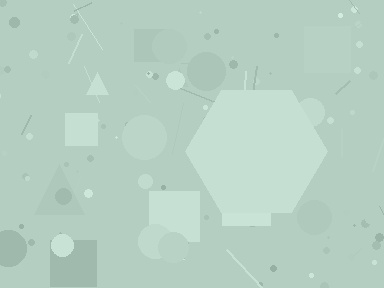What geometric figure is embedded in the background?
A hexagon is embedded in the background.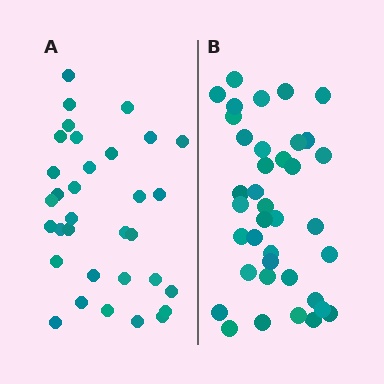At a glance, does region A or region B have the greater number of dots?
Region B (the right region) has more dots.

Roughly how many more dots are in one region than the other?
Region B has about 5 more dots than region A.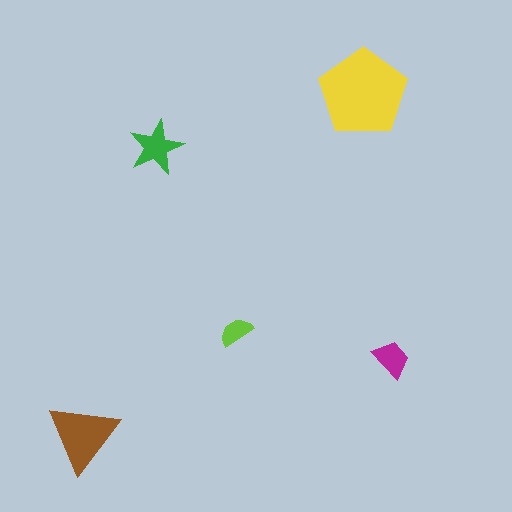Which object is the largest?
The yellow pentagon.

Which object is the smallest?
The lime semicircle.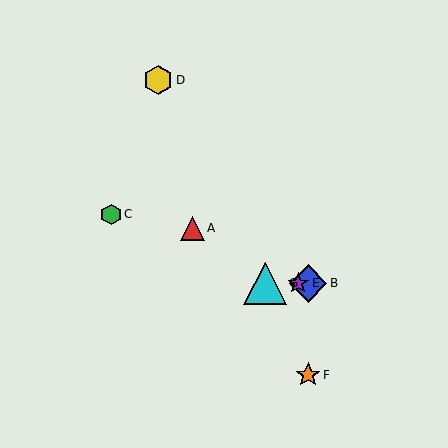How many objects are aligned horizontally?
3 objects (B, E, G) are aligned horizontally.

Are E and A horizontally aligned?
No, E is at y≈283 and A is at y≈228.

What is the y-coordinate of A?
Object A is at y≈228.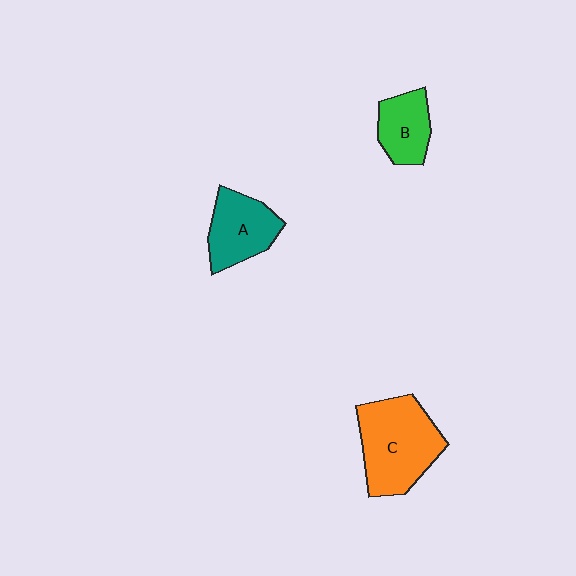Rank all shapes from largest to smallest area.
From largest to smallest: C (orange), A (teal), B (green).